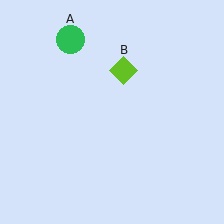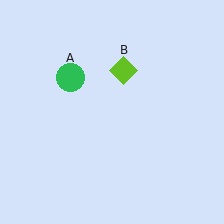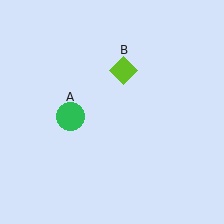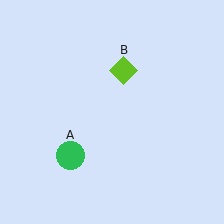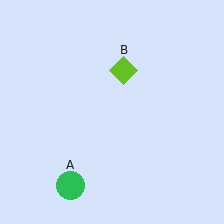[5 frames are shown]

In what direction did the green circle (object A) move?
The green circle (object A) moved down.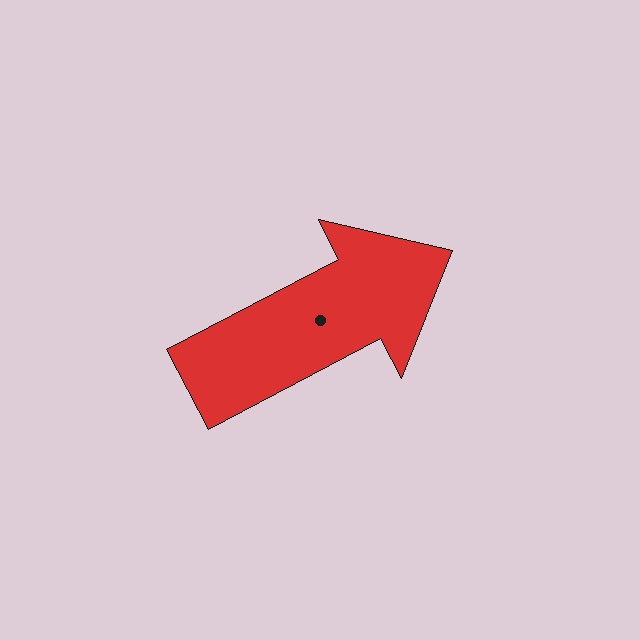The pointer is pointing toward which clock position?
Roughly 2 o'clock.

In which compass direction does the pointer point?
Northeast.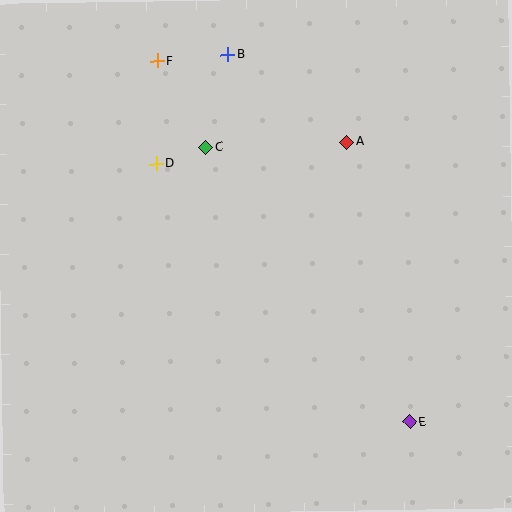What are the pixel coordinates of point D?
Point D is at (156, 164).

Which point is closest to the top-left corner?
Point F is closest to the top-left corner.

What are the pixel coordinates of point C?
Point C is at (206, 147).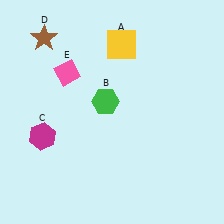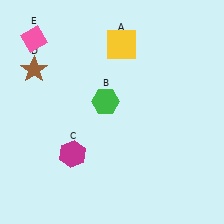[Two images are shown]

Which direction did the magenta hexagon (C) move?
The magenta hexagon (C) moved right.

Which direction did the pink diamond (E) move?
The pink diamond (E) moved up.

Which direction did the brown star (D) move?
The brown star (D) moved down.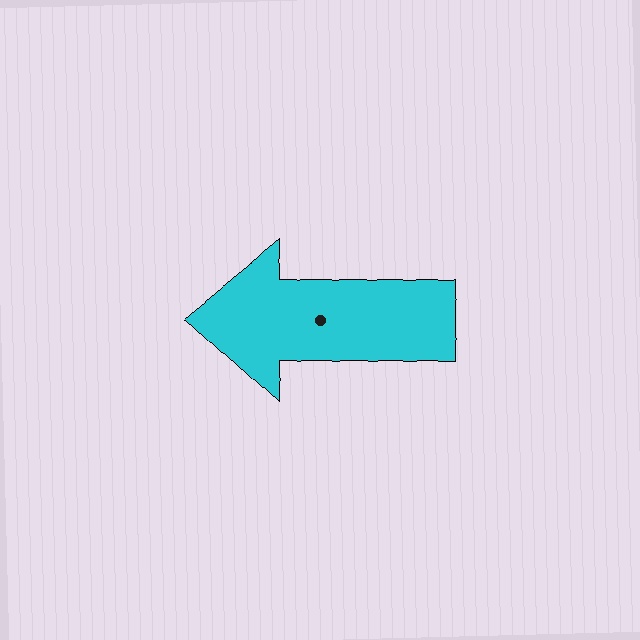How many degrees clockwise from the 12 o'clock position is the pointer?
Approximately 272 degrees.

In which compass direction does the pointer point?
West.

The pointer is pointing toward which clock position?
Roughly 9 o'clock.